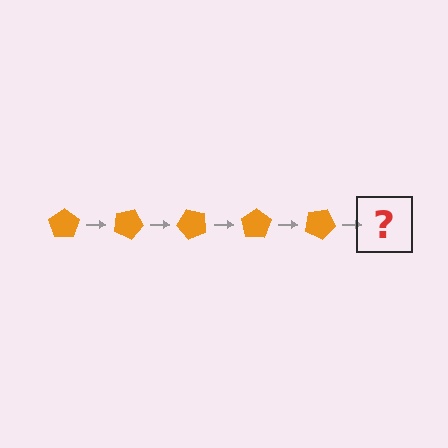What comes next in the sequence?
The next element should be an orange pentagon rotated 125 degrees.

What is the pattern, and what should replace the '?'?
The pattern is that the pentagon rotates 25 degrees each step. The '?' should be an orange pentagon rotated 125 degrees.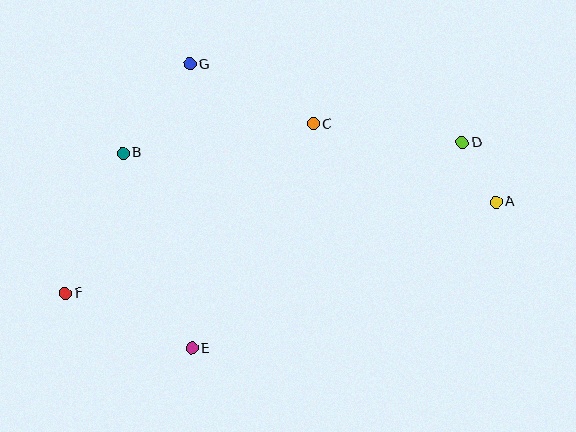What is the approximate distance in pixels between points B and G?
The distance between B and G is approximately 111 pixels.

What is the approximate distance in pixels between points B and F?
The distance between B and F is approximately 151 pixels.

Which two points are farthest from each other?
Points A and F are farthest from each other.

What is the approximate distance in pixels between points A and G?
The distance between A and G is approximately 335 pixels.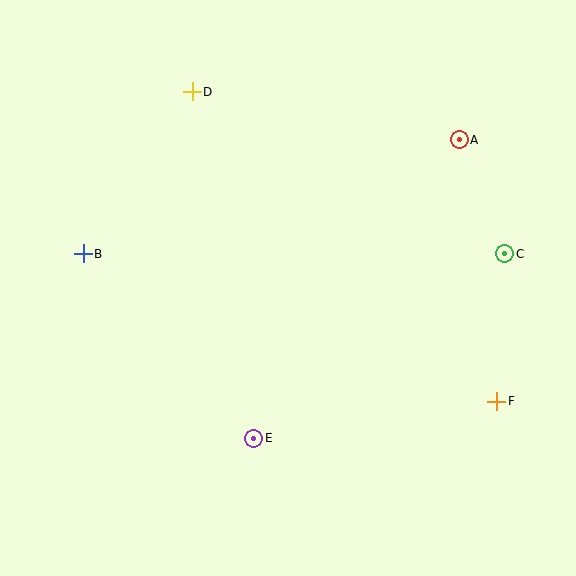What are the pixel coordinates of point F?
Point F is at (497, 401).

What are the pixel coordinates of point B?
Point B is at (83, 254).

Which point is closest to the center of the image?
Point E at (254, 438) is closest to the center.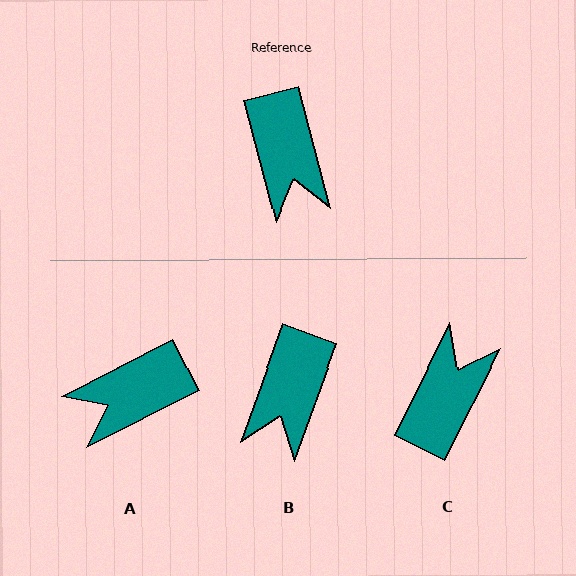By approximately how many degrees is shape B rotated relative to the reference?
Approximately 34 degrees clockwise.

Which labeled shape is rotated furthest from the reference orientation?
C, about 139 degrees away.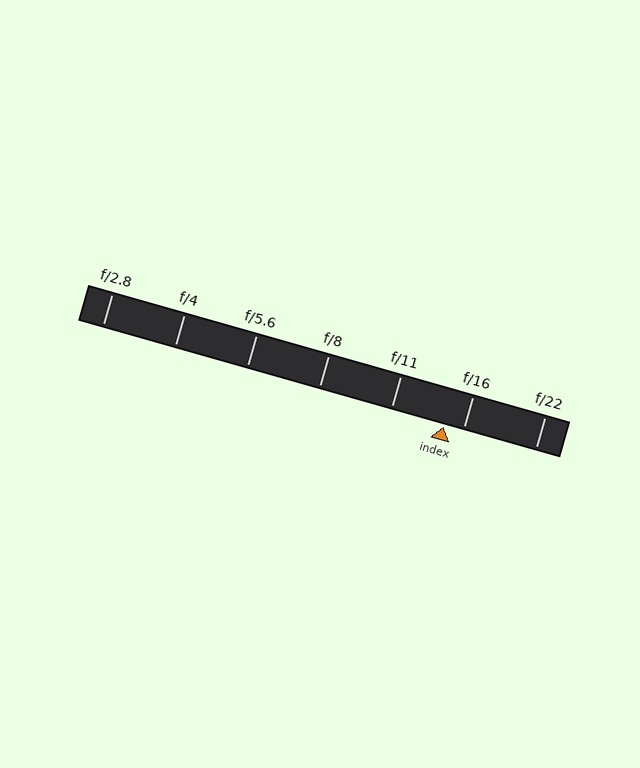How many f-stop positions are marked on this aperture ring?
There are 7 f-stop positions marked.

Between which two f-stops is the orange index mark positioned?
The index mark is between f/11 and f/16.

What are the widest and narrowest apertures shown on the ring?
The widest aperture shown is f/2.8 and the narrowest is f/22.